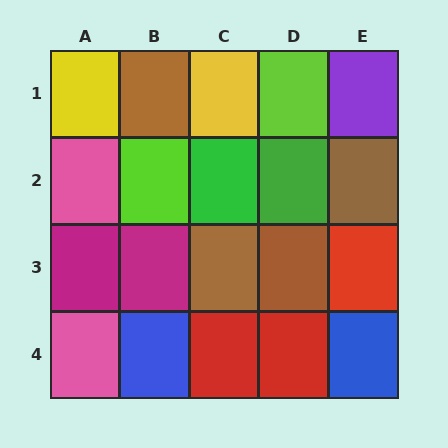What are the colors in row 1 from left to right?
Yellow, brown, yellow, lime, purple.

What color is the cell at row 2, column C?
Green.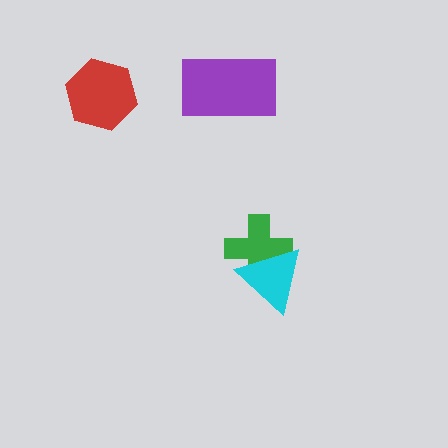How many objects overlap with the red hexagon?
0 objects overlap with the red hexagon.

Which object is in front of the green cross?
The cyan triangle is in front of the green cross.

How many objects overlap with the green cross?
1 object overlaps with the green cross.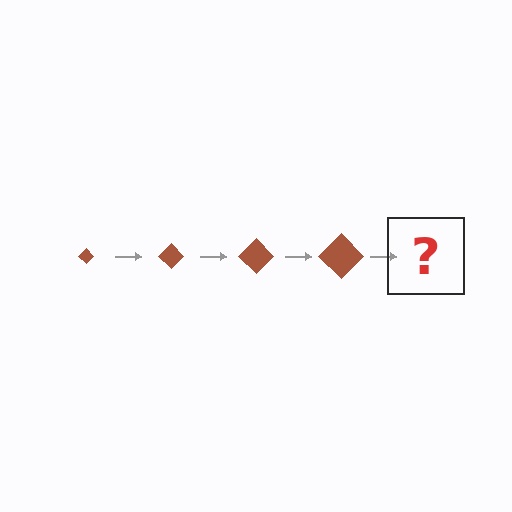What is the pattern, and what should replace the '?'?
The pattern is that the diamond gets progressively larger each step. The '?' should be a brown diamond, larger than the previous one.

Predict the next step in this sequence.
The next step is a brown diamond, larger than the previous one.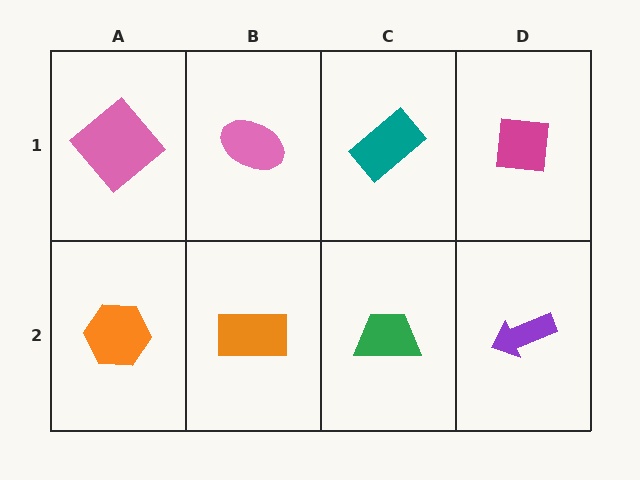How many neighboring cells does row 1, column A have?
2.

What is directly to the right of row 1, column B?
A teal rectangle.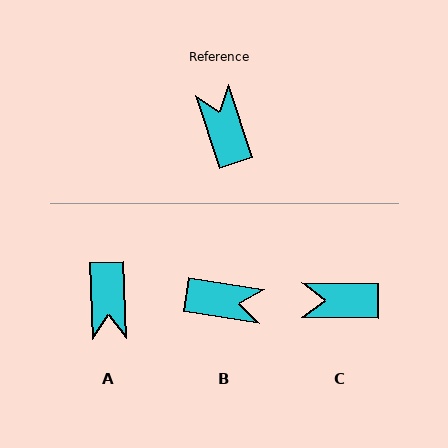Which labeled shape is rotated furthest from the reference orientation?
A, about 165 degrees away.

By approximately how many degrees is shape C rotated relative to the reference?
Approximately 71 degrees counter-clockwise.